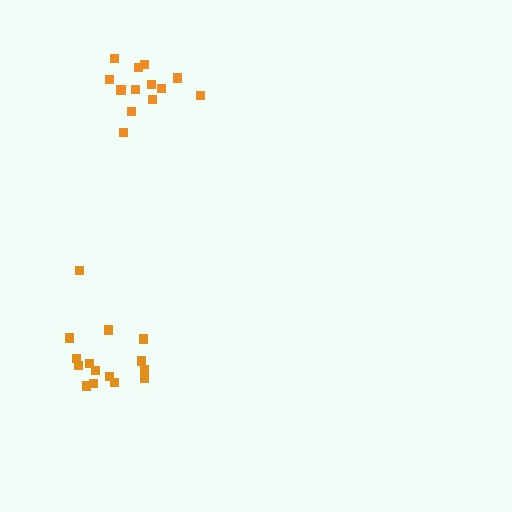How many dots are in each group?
Group 1: 15 dots, Group 2: 13 dots (28 total).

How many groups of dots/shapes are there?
There are 2 groups.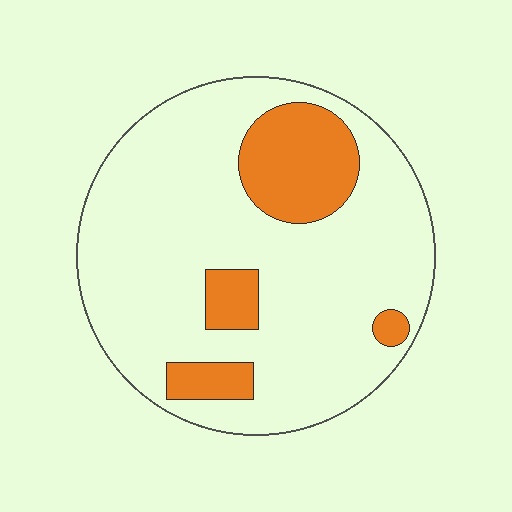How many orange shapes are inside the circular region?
4.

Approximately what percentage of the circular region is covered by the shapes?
Approximately 20%.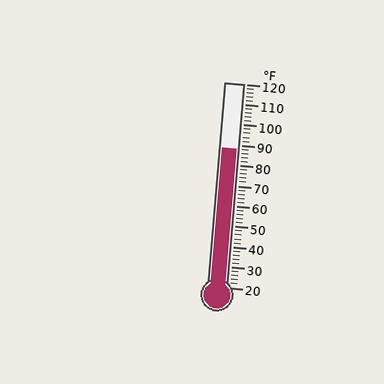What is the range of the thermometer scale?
The thermometer scale ranges from 20°F to 120°F.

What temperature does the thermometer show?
The thermometer shows approximately 88°F.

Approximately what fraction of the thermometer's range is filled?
The thermometer is filled to approximately 70% of its range.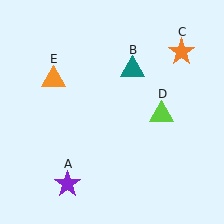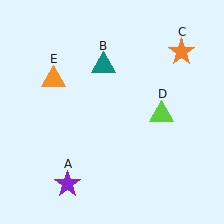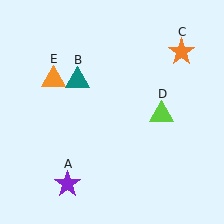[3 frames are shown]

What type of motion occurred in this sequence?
The teal triangle (object B) rotated counterclockwise around the center of the scene.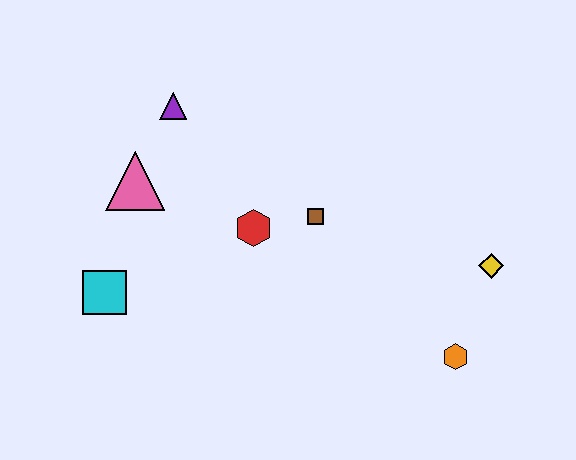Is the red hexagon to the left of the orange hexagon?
Yes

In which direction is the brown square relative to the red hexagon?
The brown square is to the right of the red hexagon.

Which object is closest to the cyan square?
The pink triangle is closest to the cyan square.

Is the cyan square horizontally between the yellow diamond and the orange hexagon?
No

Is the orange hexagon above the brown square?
No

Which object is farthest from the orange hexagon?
The purple triangle is farthest from the orange hexagon.